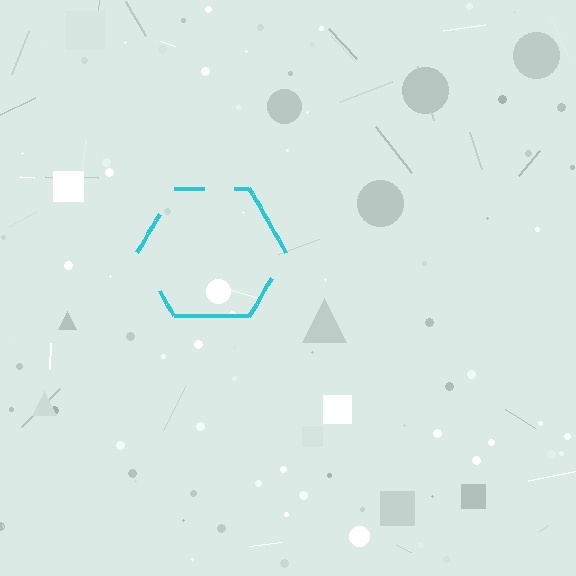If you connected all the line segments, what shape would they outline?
They would outline a hexagon.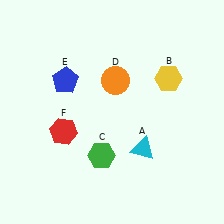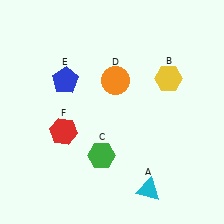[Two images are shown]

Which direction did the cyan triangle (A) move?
The cyan triangle (A) moved down.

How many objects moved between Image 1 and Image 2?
1 object moved between the two images.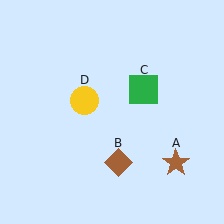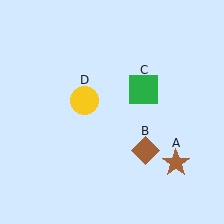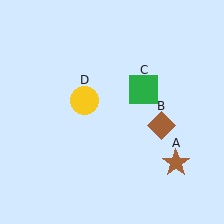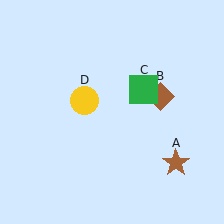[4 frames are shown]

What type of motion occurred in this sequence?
The brown diamond (object B) rotated counterclockwise around the center of the scene.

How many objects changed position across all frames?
1 object changed position: brown diamond (object B).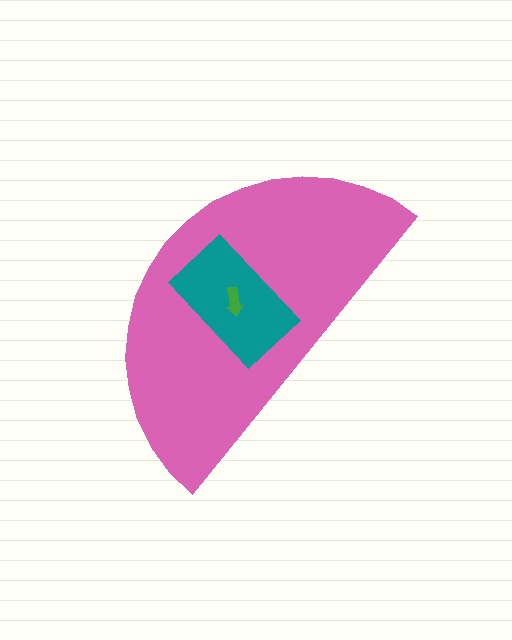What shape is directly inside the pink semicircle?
The teal rectangle.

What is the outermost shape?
The pink semicircle.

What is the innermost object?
The green arrow.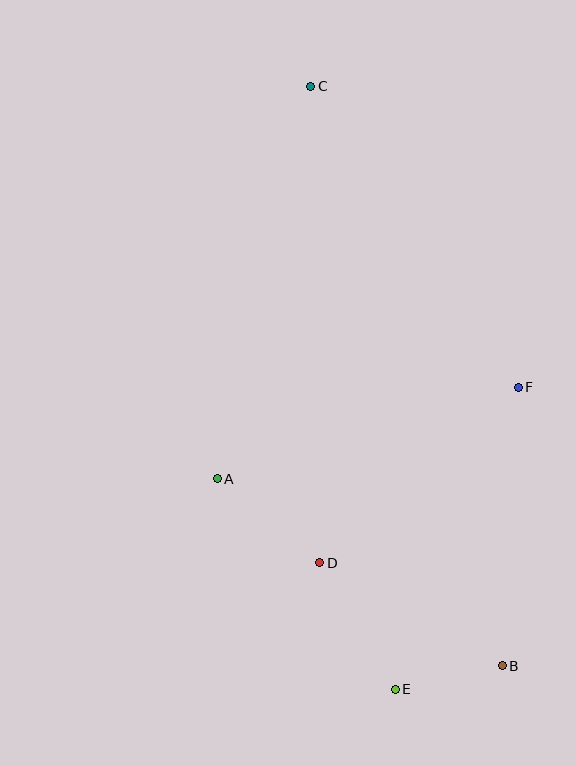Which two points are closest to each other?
Points B and E are closest to each other.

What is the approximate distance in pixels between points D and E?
The distance between D and E is approximately 147 pixels.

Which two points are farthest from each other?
Points B and C are farthest from each other.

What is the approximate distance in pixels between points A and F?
The distance between A and F is approximately 315 pixels.